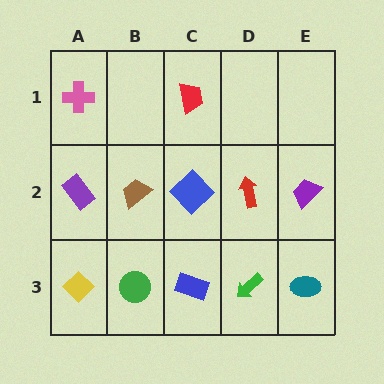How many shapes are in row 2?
5 shapes.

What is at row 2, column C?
A blue diamond.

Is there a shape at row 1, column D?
No, that cell is empty.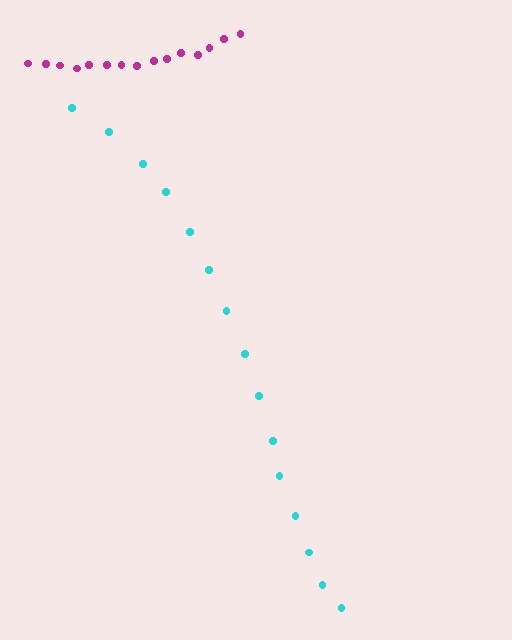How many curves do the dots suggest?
There are 2 distinct paths.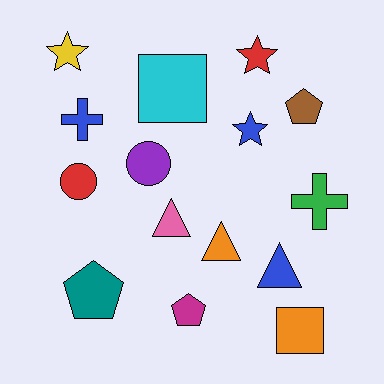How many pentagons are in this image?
There are 3 pentagons.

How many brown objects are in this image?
There is 1 brown object.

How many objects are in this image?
There are 15 objects.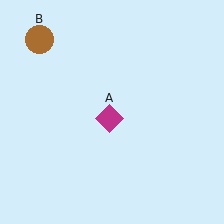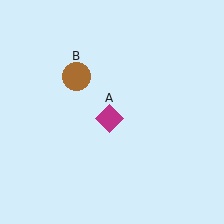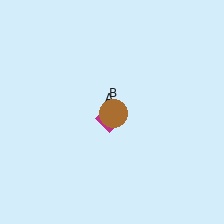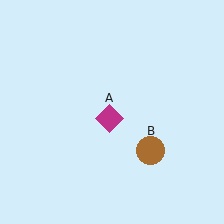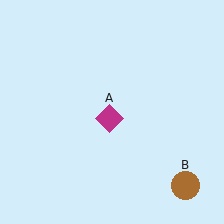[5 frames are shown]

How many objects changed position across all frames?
1 object changed position: brown circle (object B).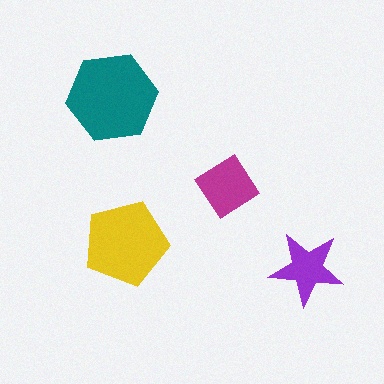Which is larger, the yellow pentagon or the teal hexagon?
The teal hexagon.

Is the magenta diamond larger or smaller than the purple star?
Larger.